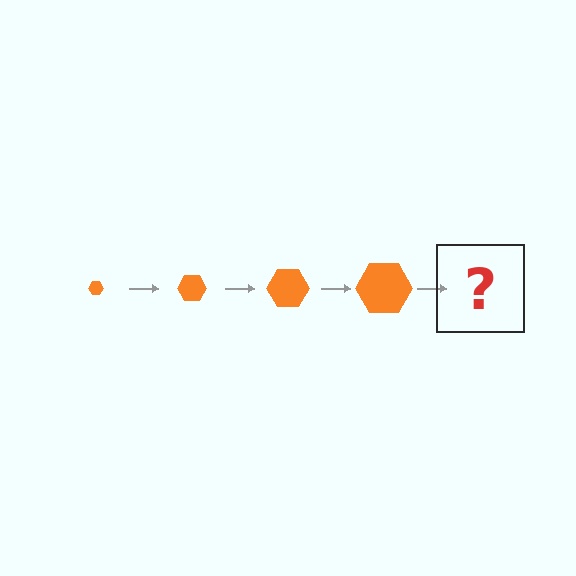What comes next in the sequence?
The next element should be an orange hexagon, larger than the previous one.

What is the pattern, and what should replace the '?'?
The pattern is that the hexagon gets progressively larger each step. The '?' should be an orange hexagon, larger than the previous one.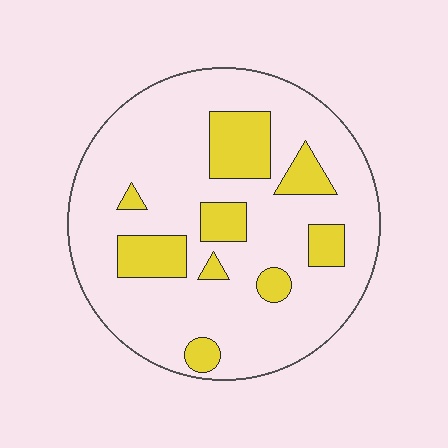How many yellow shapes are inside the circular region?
9.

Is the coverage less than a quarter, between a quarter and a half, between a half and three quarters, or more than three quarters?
Less than a quarter.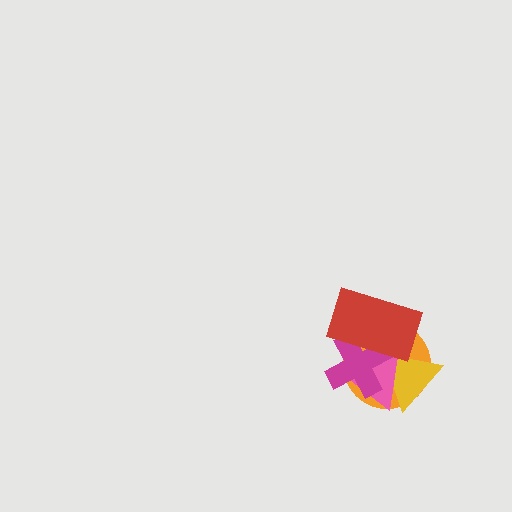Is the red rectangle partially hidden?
No, no other shape covers it.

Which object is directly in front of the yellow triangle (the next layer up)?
The pink triangle is directly in front of the yellow triangle.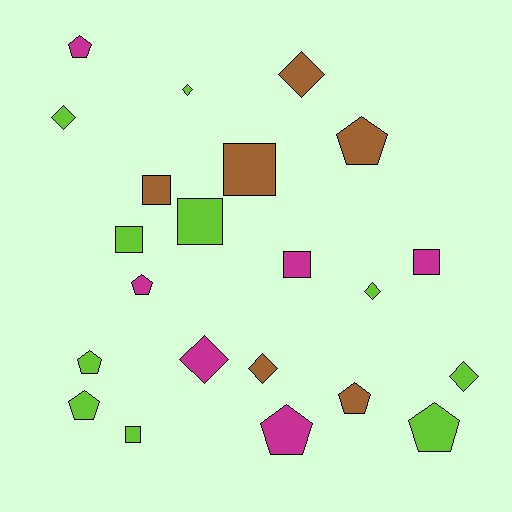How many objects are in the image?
There are 22 objects.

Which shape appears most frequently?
Pentagon, with 8 objects.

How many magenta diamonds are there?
There is 1 magenta diamond.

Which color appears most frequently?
Lime, with 10 objects.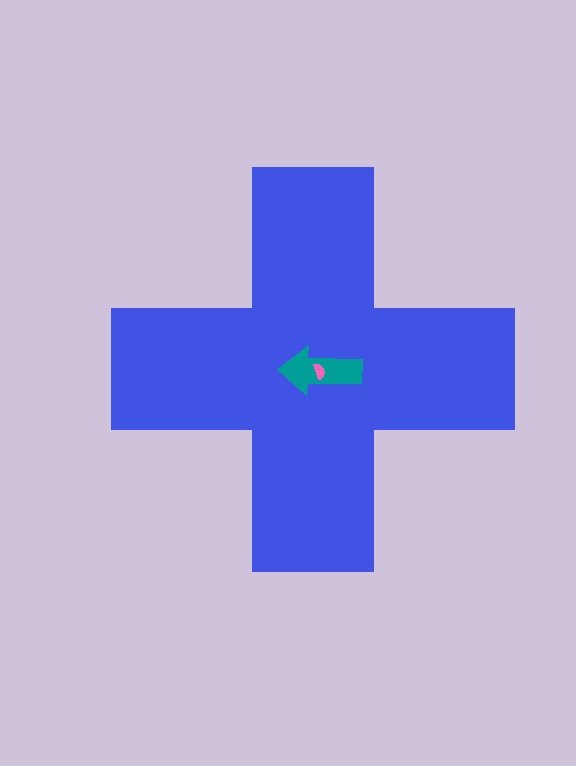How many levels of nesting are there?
3.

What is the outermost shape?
The blue cross.